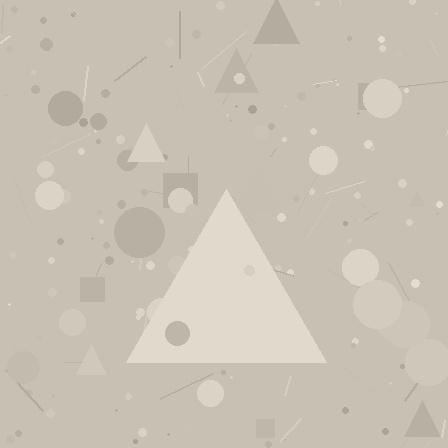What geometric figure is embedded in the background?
A triangle is embedded in the background.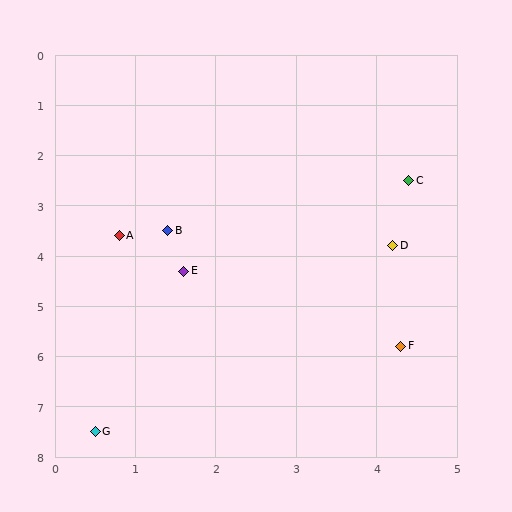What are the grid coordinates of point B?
Point B is at approximately (1.4, 3.5).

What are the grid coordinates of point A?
Point A is at approximately (0.8, 3.6).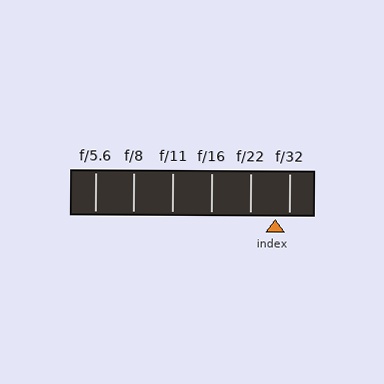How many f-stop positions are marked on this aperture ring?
There are 6 f-stop positions marked.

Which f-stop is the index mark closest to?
The index mark is closest to f/32.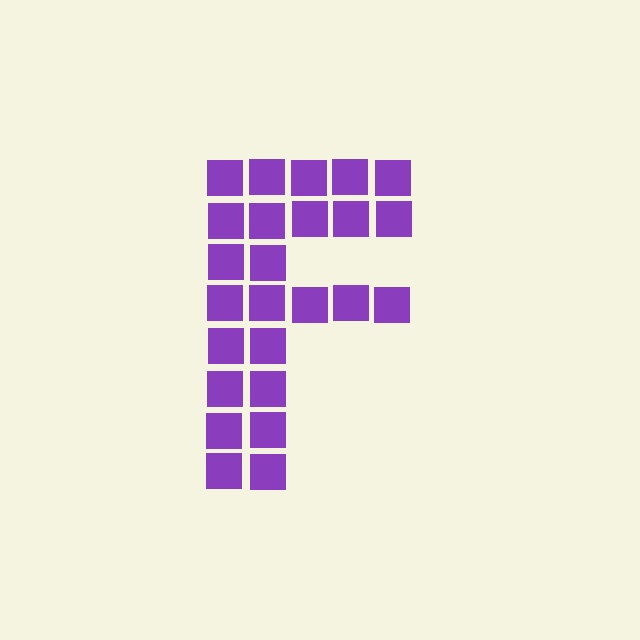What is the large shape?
The large shape is the letter F.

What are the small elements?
The small elements are squares.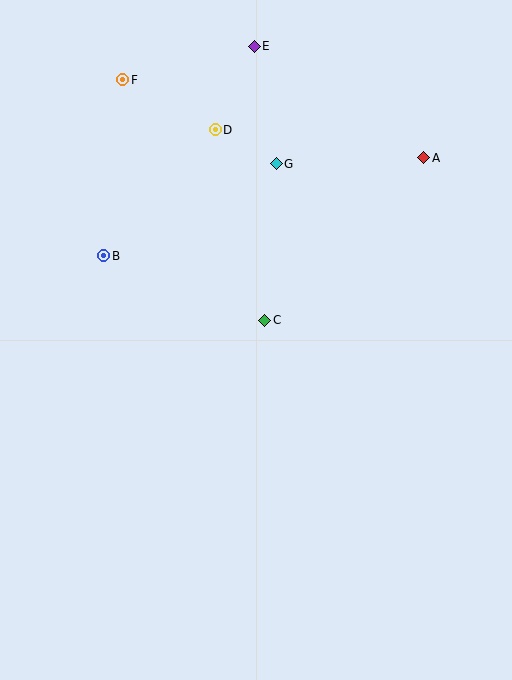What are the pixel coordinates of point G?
Point G is at (276, 164).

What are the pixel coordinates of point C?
Point C is at (265, 320).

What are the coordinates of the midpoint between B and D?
The midpoint between B and D is at (159, 193).